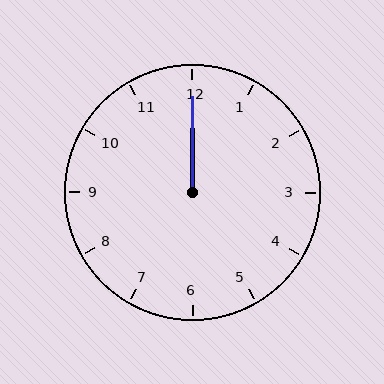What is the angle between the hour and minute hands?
Approximately 0 degrees.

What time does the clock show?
12:00.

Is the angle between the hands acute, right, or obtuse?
It is acute.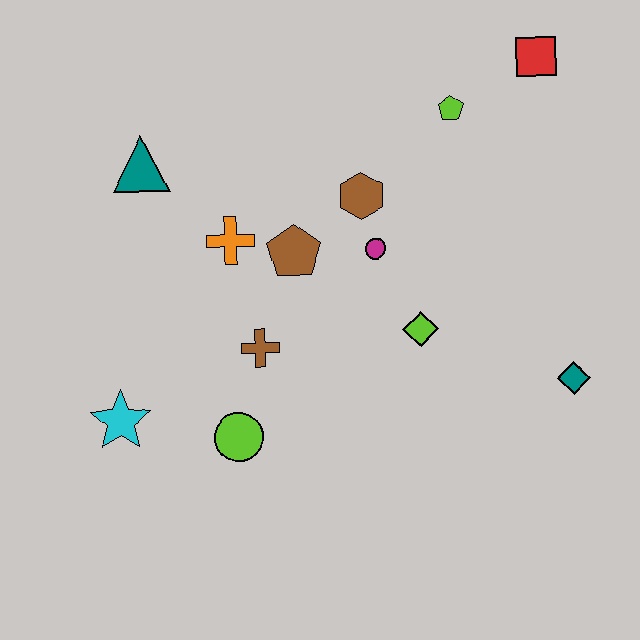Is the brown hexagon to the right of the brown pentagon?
Yes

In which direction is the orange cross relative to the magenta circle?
The orange cross is to the left of the magenta circle.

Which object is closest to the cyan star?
The lime circle is closest to the cyan star.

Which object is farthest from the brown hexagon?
The cyan star is farthest from the brown hexagon.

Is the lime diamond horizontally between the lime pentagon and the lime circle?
Yes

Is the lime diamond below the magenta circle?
Yes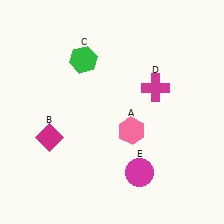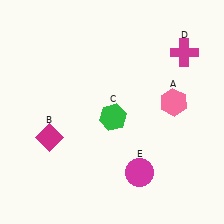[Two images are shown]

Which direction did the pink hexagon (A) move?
The pink hexagon (A) moved right.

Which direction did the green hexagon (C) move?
The green hexagon (C) moved down.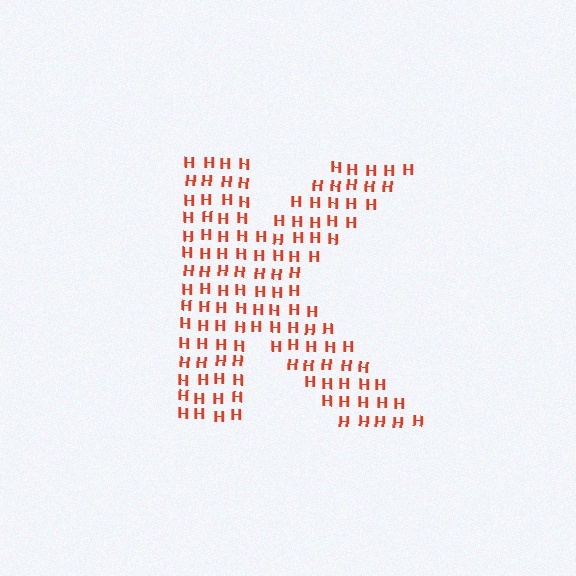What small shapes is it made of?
It is made of small letter H's.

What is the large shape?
The large shape is the letter K.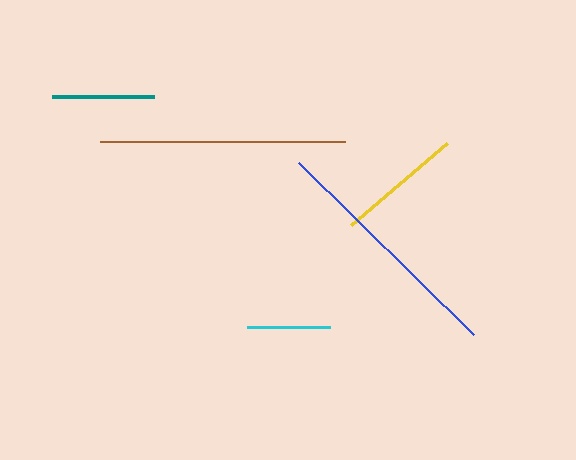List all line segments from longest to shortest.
From longest to shortest: brown, blue, yellow, teal, cyan.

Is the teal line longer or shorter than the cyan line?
The teal line is longer than the cyan line.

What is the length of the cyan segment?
The cyan segment is approximately 82 pixels long.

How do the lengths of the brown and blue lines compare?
The brown and blue lines are approximately the same length.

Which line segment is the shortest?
The cyan line is the shortest at approximately 82 pixels.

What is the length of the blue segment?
The blue segment is approximately 245 pixels long.